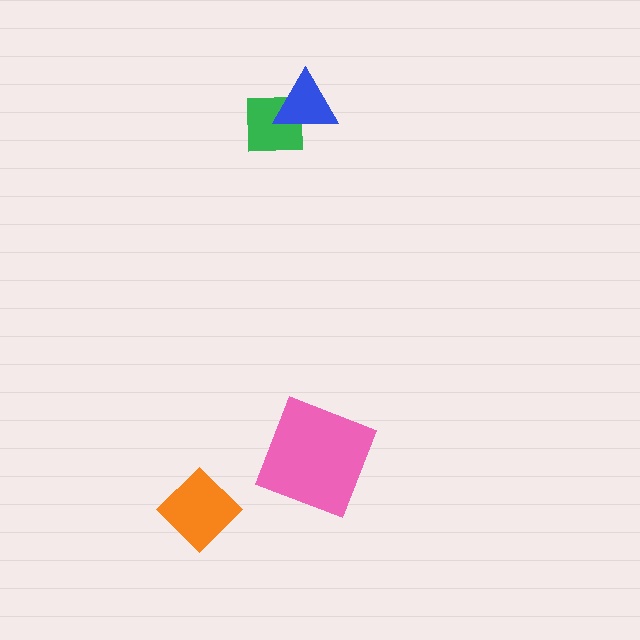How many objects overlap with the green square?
1 object overlaps with the green square.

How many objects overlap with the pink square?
0 objects overlap with the pink square.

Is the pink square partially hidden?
No, no other shape covers it.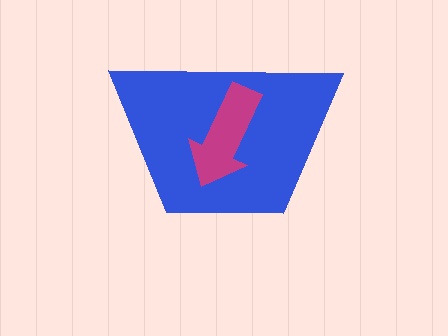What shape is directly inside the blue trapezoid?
The magenta arrow.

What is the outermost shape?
The blue trapezoid.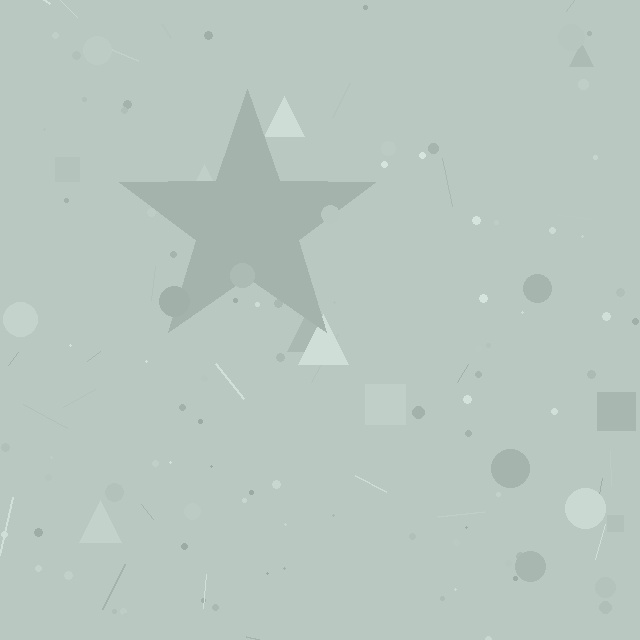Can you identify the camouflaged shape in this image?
The camouflaged shape is a star.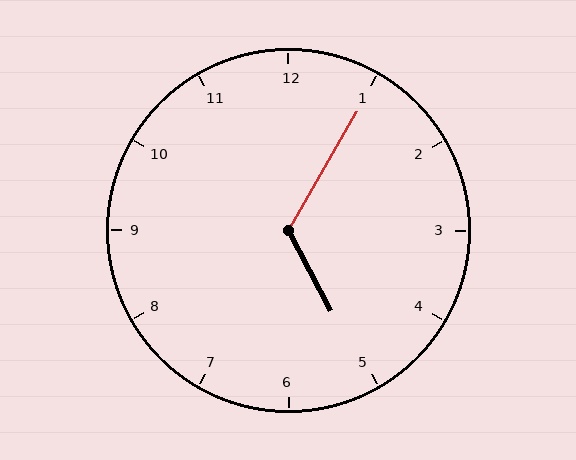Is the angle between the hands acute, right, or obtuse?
It is obtuse.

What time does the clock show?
5:05.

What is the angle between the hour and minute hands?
Approximately 122 degrees.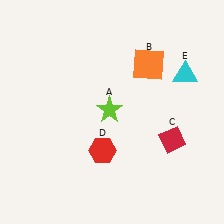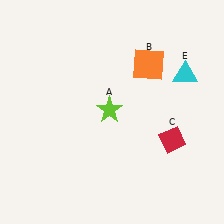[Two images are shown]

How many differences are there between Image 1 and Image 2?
There is 1 difference between the two images.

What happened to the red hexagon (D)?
The red hexagon (D) was removed in Image 2. It was in the bottom-left area of Image 1.